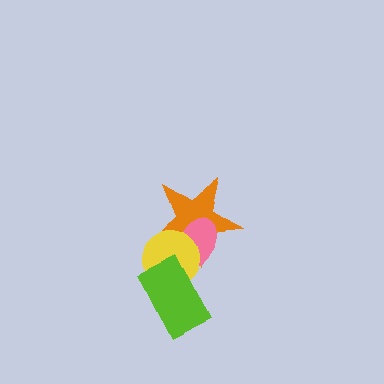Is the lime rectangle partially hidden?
No, no other shape covers it.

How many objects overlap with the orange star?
2 objects overlap with the orange star.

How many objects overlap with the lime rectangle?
1 object overlaps with the lime rectangle.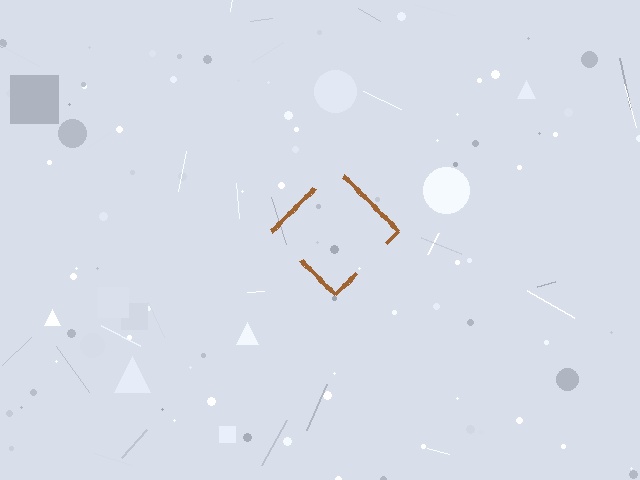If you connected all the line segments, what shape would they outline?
They would outline a diamond.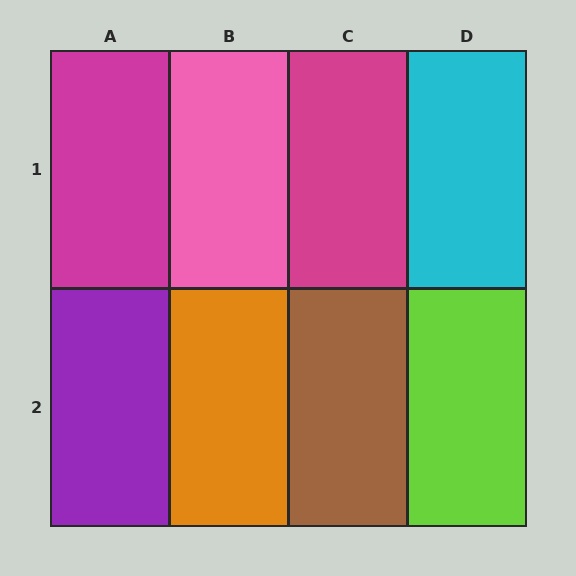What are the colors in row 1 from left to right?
Magenta, pink, magenta, cyan.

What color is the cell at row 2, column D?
Lime.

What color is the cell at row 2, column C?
Brown.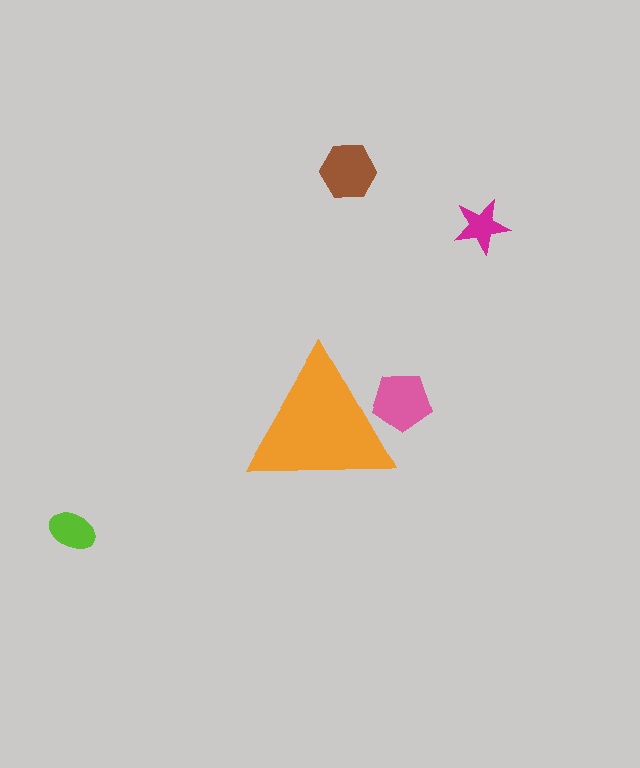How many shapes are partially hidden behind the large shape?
1 shape is partially hidden.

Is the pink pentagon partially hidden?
Yes, the pink pentagon is partially hidden behind the orange triangle.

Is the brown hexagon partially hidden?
No, the brown hexagon is fully visible.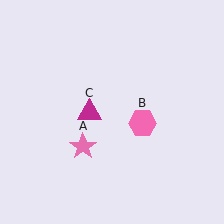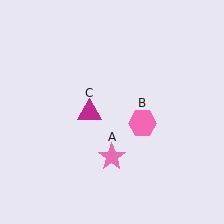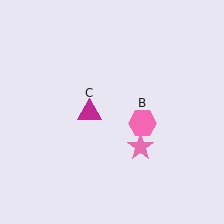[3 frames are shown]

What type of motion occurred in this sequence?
The pink star (object A) rotated counterclockwise around the center of the scene.